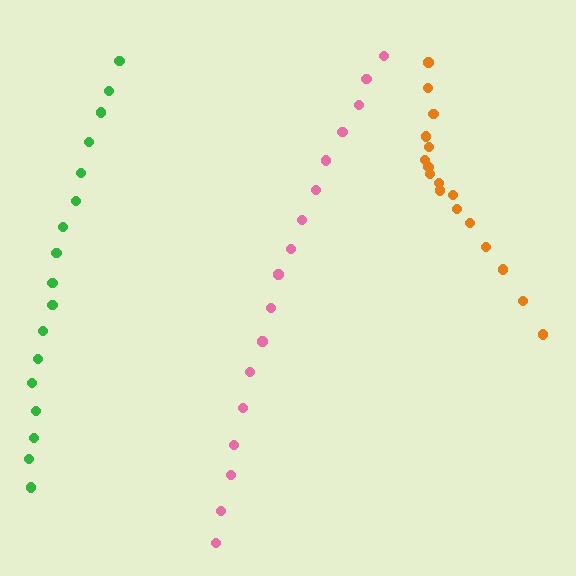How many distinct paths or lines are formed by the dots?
There are 3 distinct paths.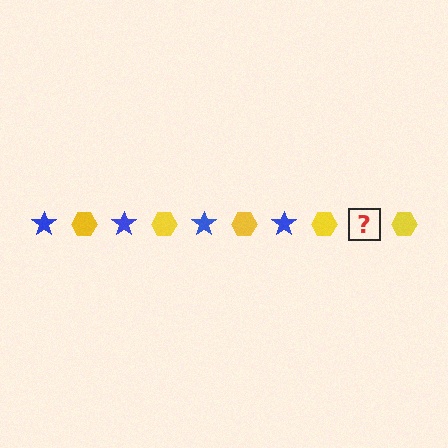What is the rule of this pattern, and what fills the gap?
The rule is that the pattern alternates between blue star and yellow hexagon. The gap should be filled with a blue star.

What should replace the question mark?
The question mark should be replaced with a blue star.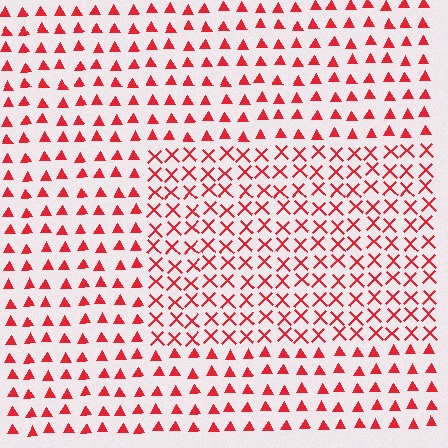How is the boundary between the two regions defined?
The boundary is defined by a change in element shape: X marks inside vs. triangles outside. All elements share the same color and spacing.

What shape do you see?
I see a rectangle.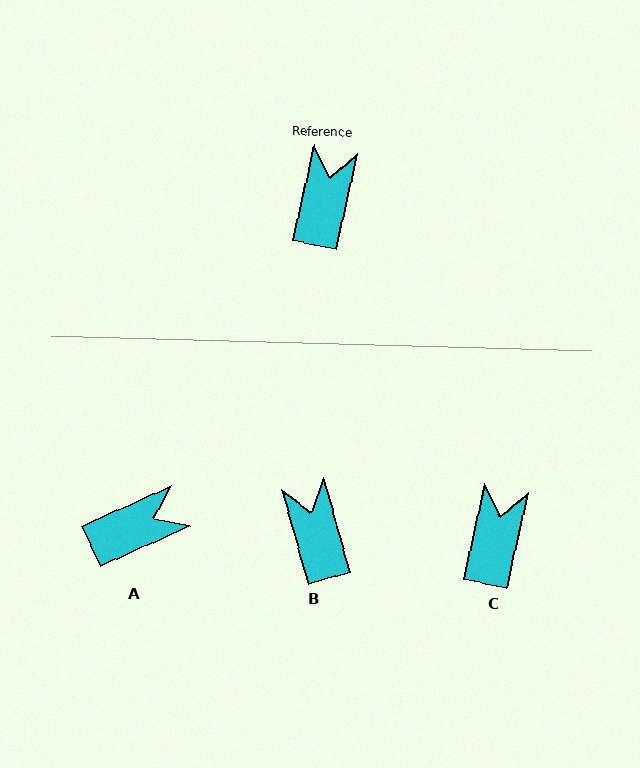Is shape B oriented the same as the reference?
No, it is off by about 28 degrees.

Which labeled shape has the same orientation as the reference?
C.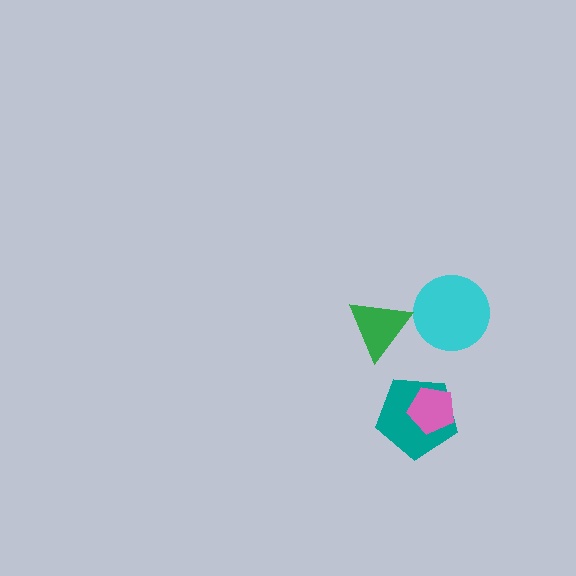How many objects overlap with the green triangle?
0 objects overlap with the green triangle.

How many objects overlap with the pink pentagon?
1 object overlaps with the pink pentagon.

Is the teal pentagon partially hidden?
Yes, it is partially covered by another shape.